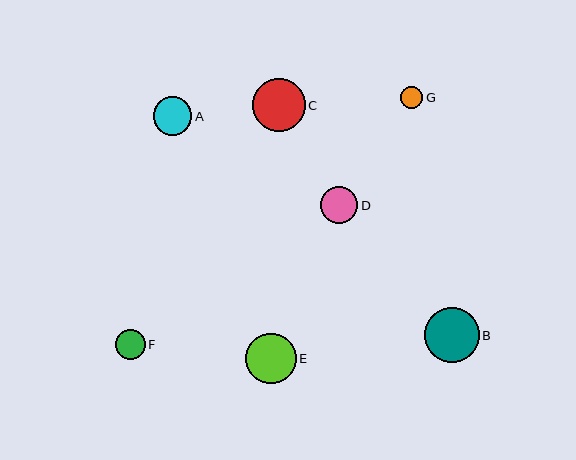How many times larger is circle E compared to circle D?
Circle E is approximately 1.4 times the size of circle D.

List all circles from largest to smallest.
From largest to smallest: B, C, E, A, D, F, G.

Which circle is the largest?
Circle B is the largest with a size of approximately 55 pixels.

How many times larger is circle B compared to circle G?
Circle B is approximately 2.5 times the size of circle G.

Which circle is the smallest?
Circle G is the smallest with a size of approximately 22 pixels.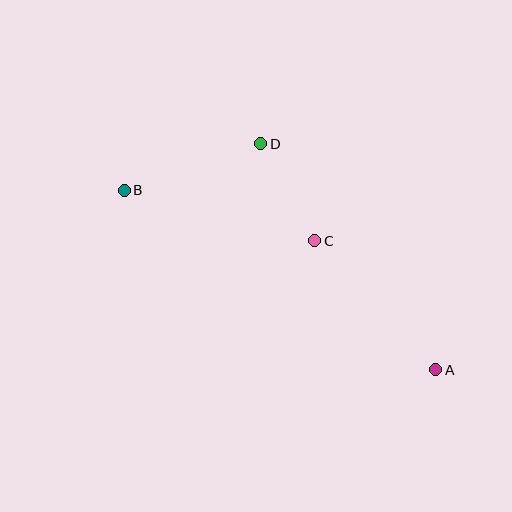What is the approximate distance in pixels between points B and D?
The distance between B and D is approximately 144 pixels.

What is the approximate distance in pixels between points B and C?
The distance between B and C is approximately 197 pixels.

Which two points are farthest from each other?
Points A and B are farthest from each other.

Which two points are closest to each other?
Points C and D are closest to each other.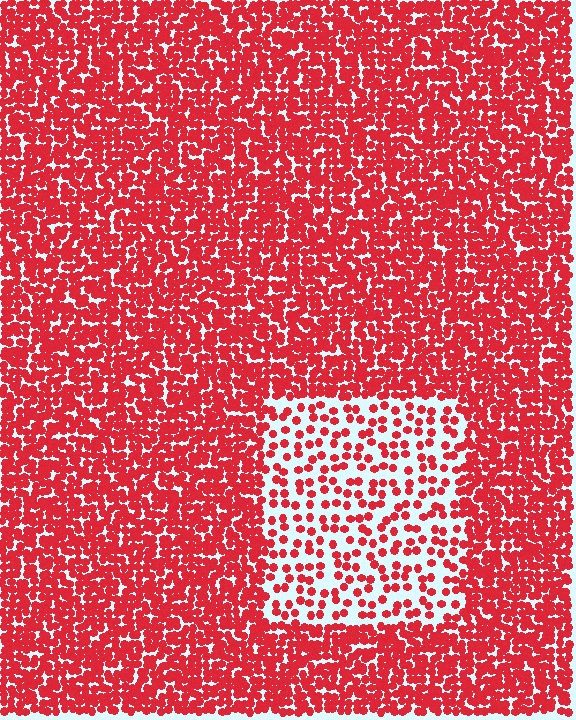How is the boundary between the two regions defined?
The boundary is defined by a change in element density (approximately 2.6x ratio). All elements are the same color, size, and shape.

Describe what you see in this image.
The image contains small red elements arranged at two different densities. A rectangle-shaped region is visible where the elements are less densely packed than the surrounding area.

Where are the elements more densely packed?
The elements are more densely packed outside the rectangle boundary.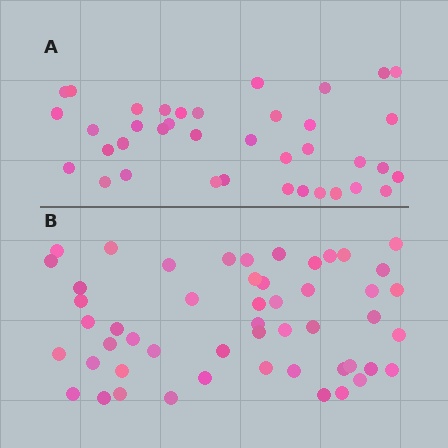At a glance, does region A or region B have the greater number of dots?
Region B (the bottom region) has more dots.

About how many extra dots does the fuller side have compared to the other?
Region B has approximately 15 more dots than region A.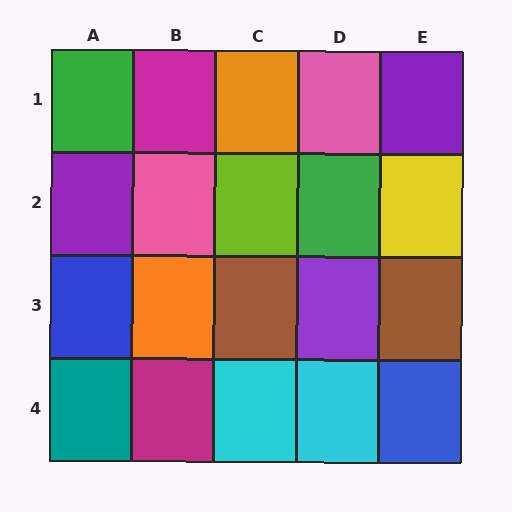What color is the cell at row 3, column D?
Purple.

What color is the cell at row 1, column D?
Pink.